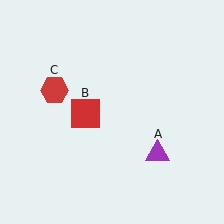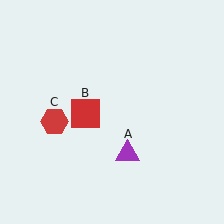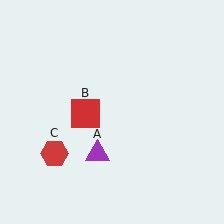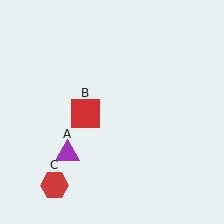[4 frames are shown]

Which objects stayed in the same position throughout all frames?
Red square (object B) remained stationary.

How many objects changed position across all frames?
2 objects changed position: purple triangle (object A), red hexagon (object C).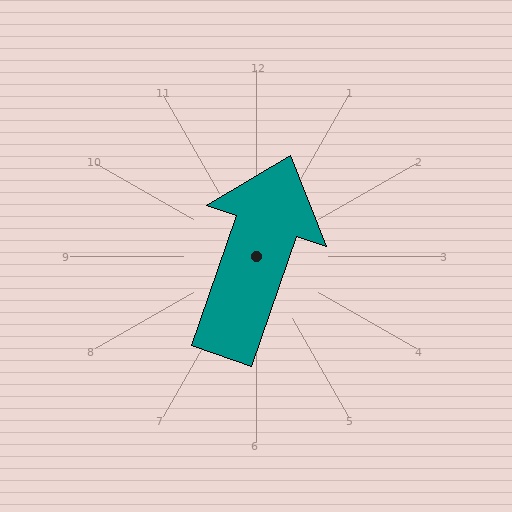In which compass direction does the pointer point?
North.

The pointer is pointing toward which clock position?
Roughly 1 o'clock.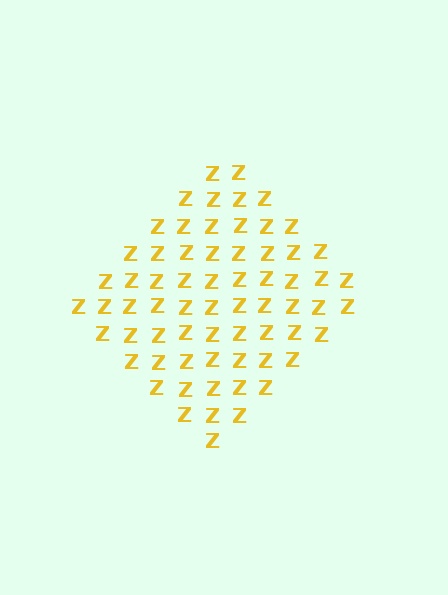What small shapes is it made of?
It is made of small letter Z's.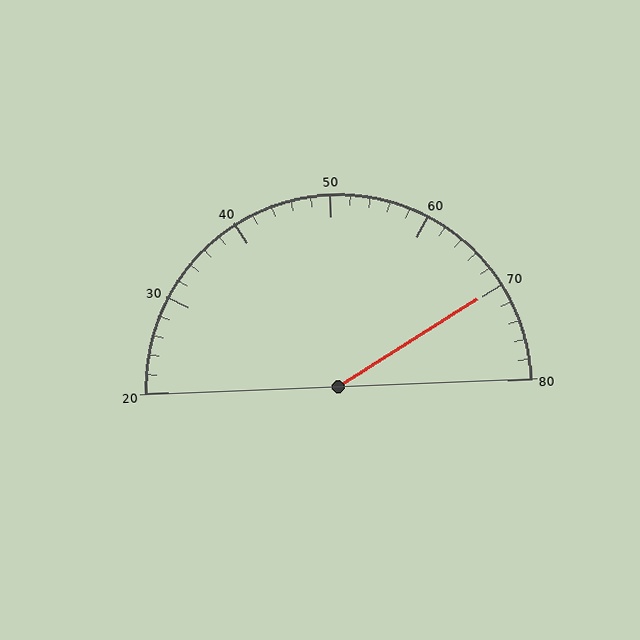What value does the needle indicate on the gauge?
The needle indicates approximately 70.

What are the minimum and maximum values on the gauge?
The gauge ranges from 20 to 80.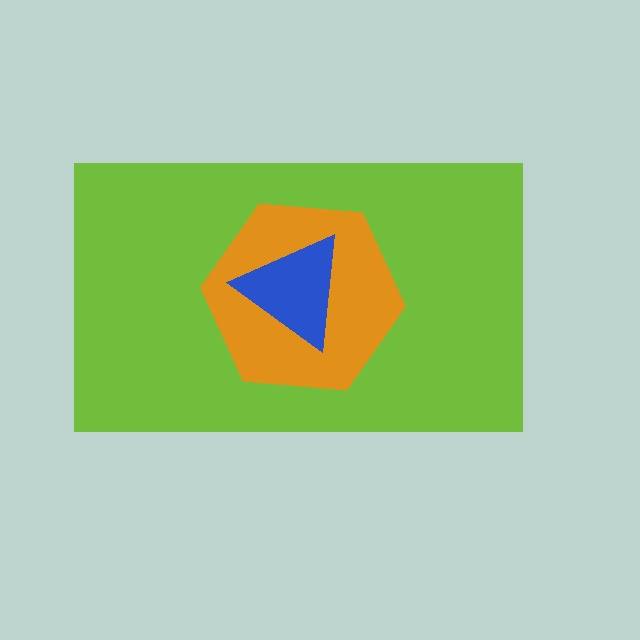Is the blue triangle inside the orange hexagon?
Yes.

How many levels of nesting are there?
3.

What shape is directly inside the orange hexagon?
The blue triangle.